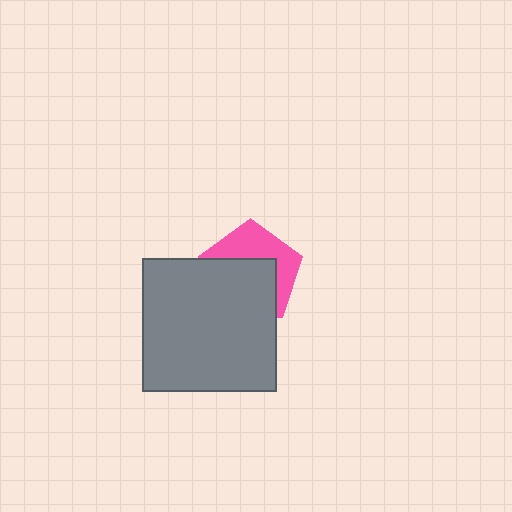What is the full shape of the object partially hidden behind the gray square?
The partially hidden object is a pink pentagon.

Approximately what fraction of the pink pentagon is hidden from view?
Roughly 58% of the pink pentagon is hidden behind the gray square.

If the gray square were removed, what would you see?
You would see the complete pink pentagon.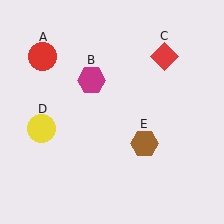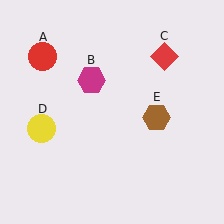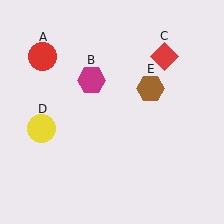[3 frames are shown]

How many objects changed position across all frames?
1 object changed position: brown hexagon (object E).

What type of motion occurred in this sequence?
The brown hexagon (object E) rotated counterclockwise around the center of the scene.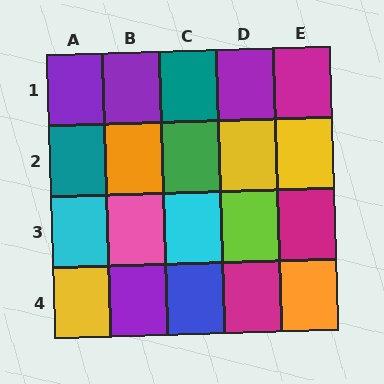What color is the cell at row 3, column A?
Cyan.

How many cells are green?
1 cell is green.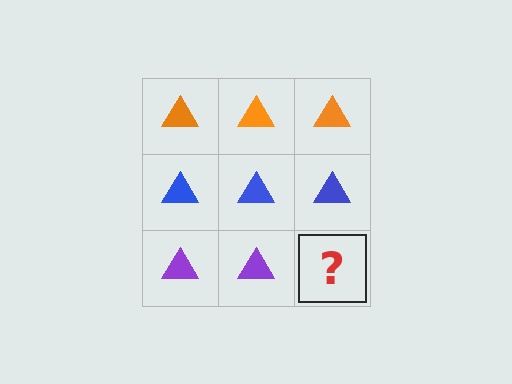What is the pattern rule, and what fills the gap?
The rule is that each row has a consistent color. The gap should be filled with a purple triangle.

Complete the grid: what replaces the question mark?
The question mark should be replaced with a purple triangle.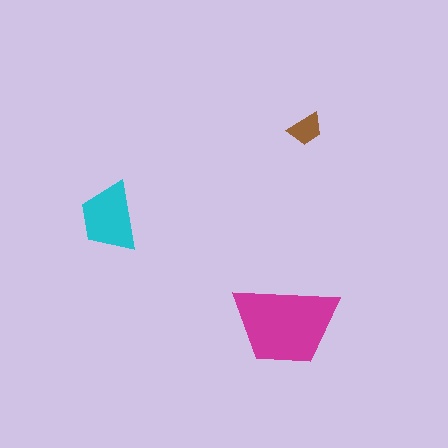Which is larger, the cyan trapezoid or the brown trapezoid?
The cyan one.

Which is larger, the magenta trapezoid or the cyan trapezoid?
The magenta one.